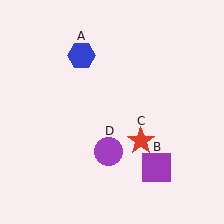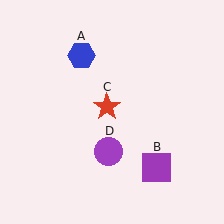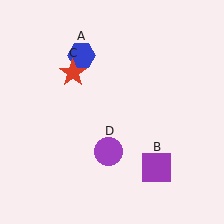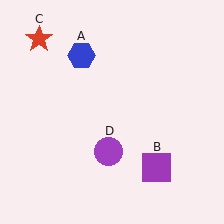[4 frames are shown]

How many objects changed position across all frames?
1 object changed position: red star (object C).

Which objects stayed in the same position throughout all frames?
Blue hexagon (object A) and purple square (object B) and purple circle (object D) remained stationary.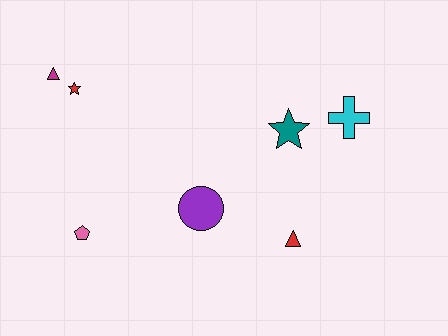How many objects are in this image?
There are 7 objects.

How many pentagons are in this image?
There is 1 pentagon.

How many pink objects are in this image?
There is 1 pink object.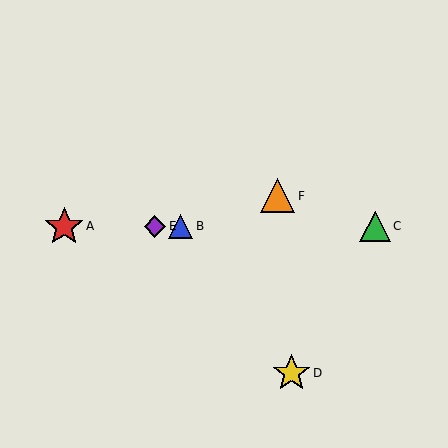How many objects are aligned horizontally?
4 objects (A, B, C, E) are aligned horizontally.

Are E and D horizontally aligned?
No, E is at y≈226 and D is at y≈373.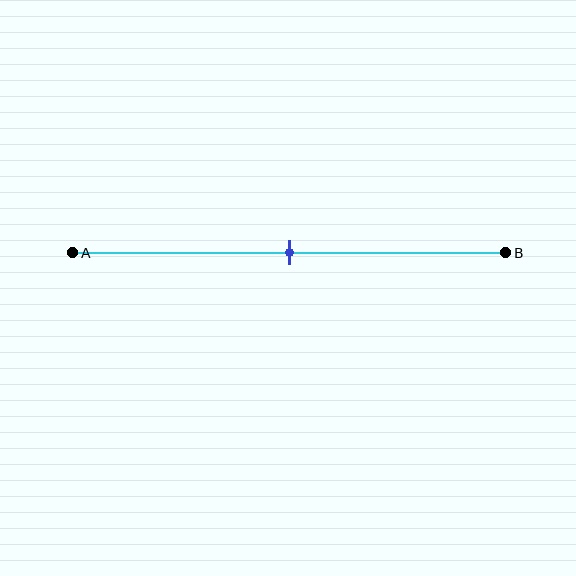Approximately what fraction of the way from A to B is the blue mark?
The blue mark is approximately 50% of the way from A to B.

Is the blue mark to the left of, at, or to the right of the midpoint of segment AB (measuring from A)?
The blue mark is approximately at the midpoint of segment AB.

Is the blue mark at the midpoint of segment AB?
Yes, the mark is approximately at the midpoint.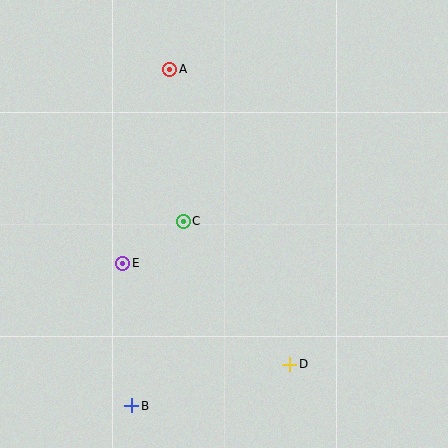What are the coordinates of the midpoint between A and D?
The midpoint between A and D is at (230, 217).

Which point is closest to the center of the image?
Point C at (183, 221) is closest to the center.